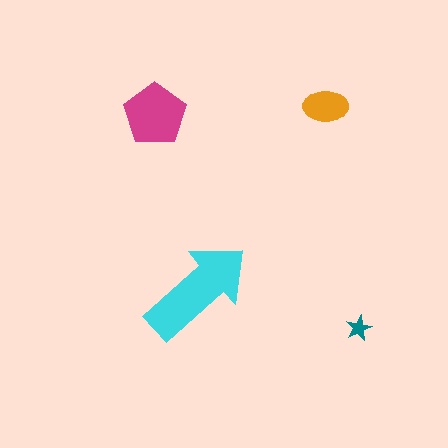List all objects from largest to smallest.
The cyan arrow, the magenta pentagon, the orange ellipse, the teal star.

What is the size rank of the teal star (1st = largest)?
4th.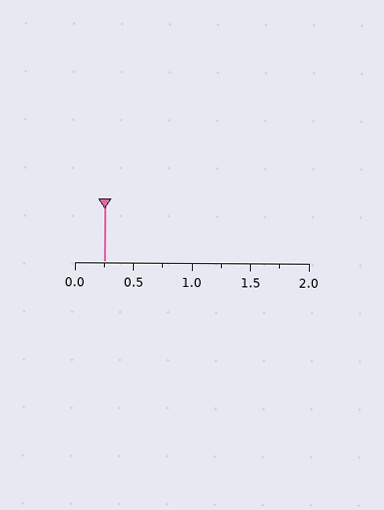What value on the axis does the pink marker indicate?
The marker indicates approximately 0.25.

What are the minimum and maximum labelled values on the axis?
The axis runs from 0.0 to 2.0.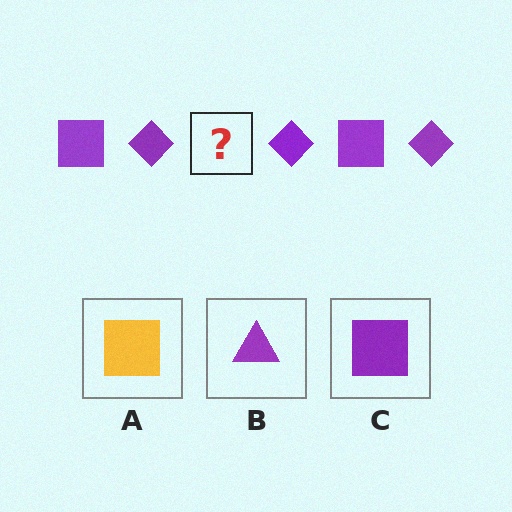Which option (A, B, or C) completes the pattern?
C.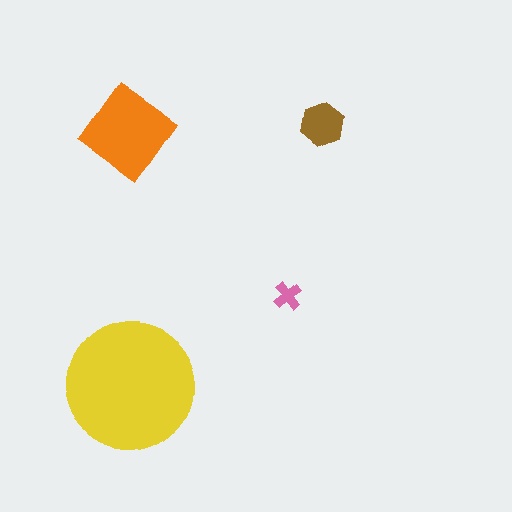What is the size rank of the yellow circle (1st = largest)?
1st.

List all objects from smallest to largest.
The pink cross, the brown hexagon, the orange diamond, the yellow circle.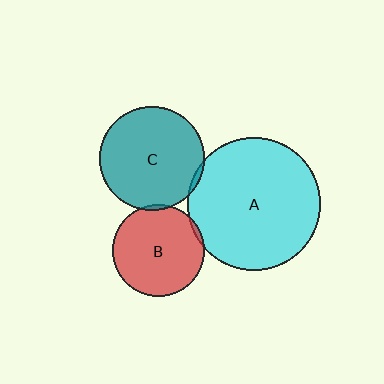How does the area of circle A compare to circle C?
Approximately 1.6 times.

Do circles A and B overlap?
Yes.